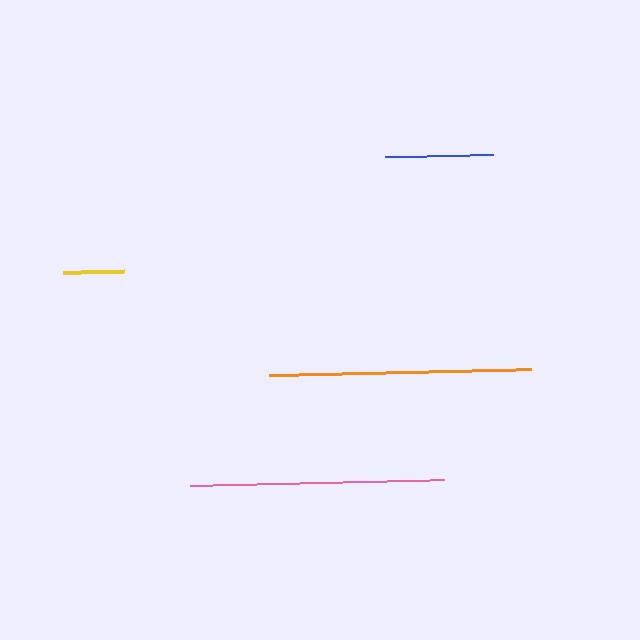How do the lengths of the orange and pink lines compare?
The orange and pink lines are approximately the same length.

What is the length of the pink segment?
The pink segment is approximately 254 pixels long.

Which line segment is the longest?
The orange line is the longest at approximately 262 pixels.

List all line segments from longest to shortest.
From longest to shortest: orange, pink, blue, yellow.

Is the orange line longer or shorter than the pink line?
The orange line is longer than the pink line.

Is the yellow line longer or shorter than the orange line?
The orange line is longer than the yellow line.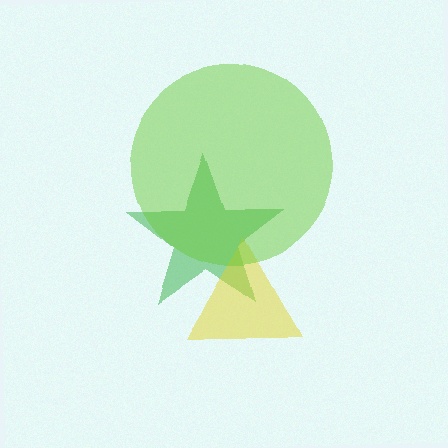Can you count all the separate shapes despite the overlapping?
Yes, there are 3 separate shapes.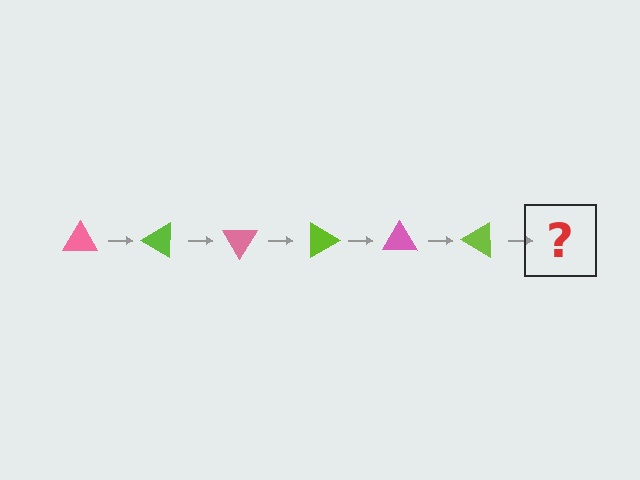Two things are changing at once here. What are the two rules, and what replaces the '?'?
The two rules are that it rotates 30 degrees each step and the color cycles through pink and lime. The '?' should be a pink triangle, rotated 180 degrees from the start.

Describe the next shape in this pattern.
It should be a pink triangle, rotated 180 degrees from the start.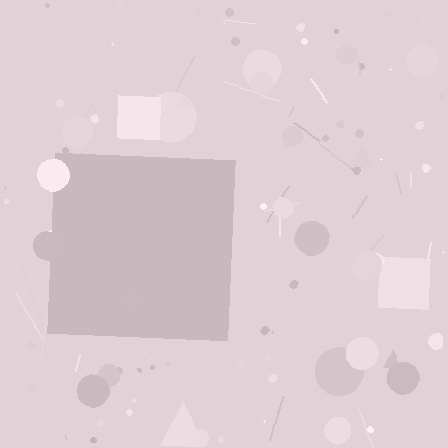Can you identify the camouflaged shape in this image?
The camouflaged shape is a square.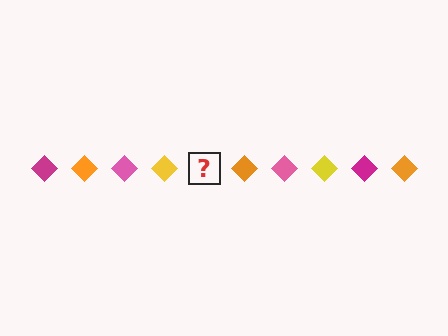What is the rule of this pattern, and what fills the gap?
The rule is that the pattern cycles through magenta, orange, pink, yellow diamonds. The gap should be filled with a magenta diamond.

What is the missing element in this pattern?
The missing element is a magenta diamond.